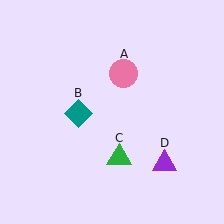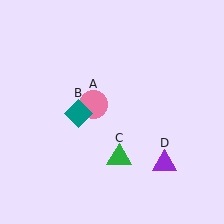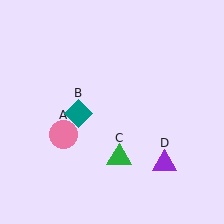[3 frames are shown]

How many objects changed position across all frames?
1 object changed position: pink circle (object A).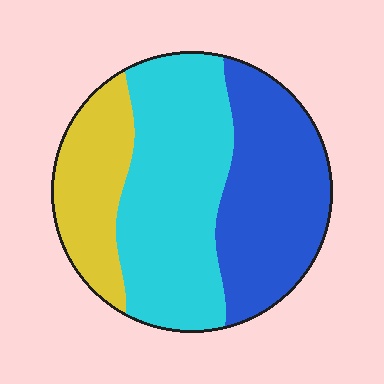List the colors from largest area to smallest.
From largest to smallest: cyan, blue, yellow.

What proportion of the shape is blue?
Blue takes up about one third (1/3) of the shape.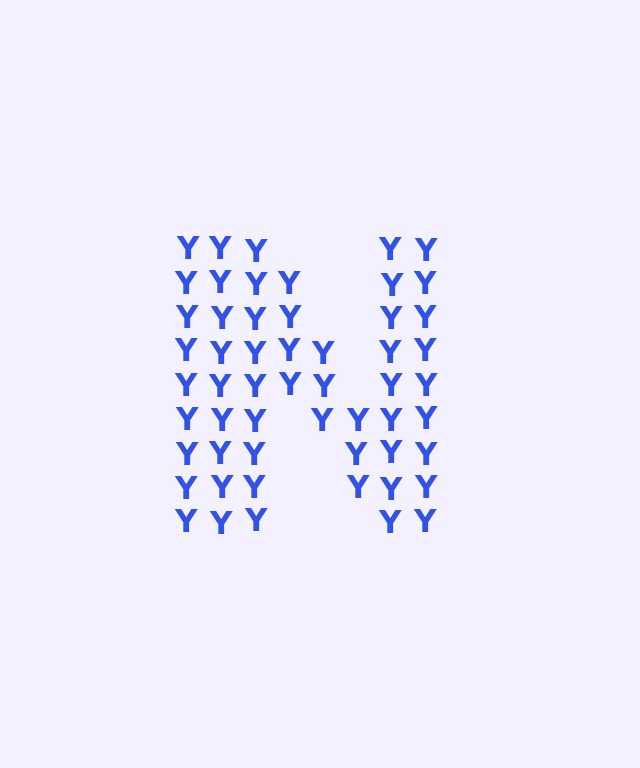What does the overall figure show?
The overall figure shows the letter N.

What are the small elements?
The small elements are letter Y's.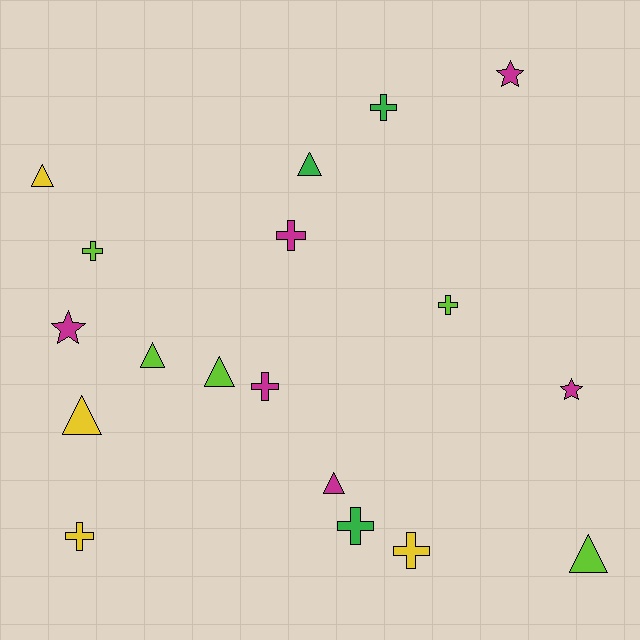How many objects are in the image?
There are 18 objects.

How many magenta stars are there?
There are 3 magenta stars.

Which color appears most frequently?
Magenta, with 6 objects.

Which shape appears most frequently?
Cross, with 8 objects.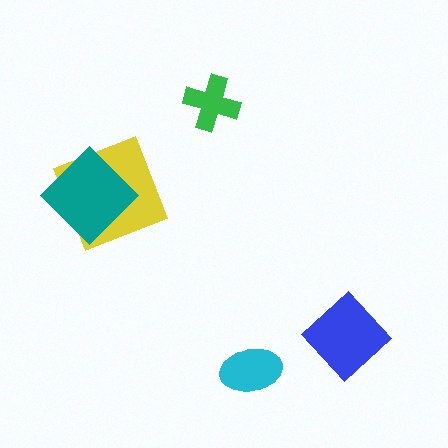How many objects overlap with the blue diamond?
0 objects overlap with the blue diamond.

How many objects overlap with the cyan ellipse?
0 objects overlap with the cyan ellipse.